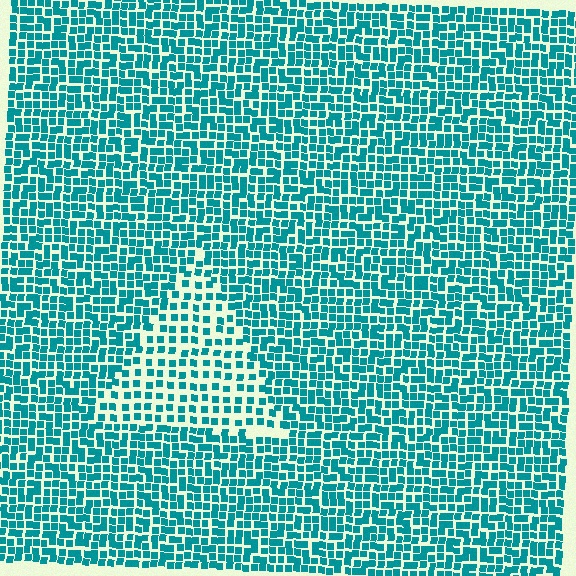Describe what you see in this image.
The image contains small teal elements arranged at two different densities. A triangle-shaped region is visible where the elements are less densely packed than the surrounding area.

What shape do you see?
I see a triangle.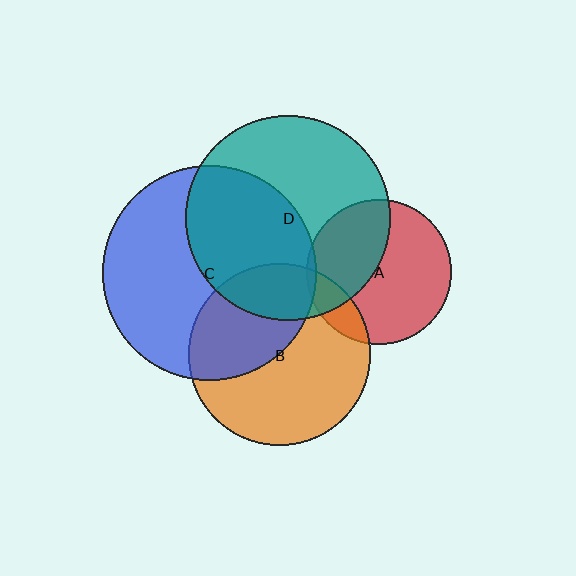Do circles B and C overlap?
Yes.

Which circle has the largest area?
Circle C (blue).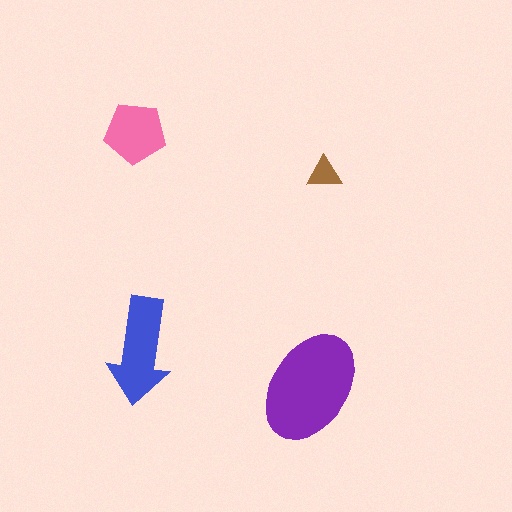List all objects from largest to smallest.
The purple ellipse, the blue arrow, the pink pentagon, the brown triangle.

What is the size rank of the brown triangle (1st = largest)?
4th.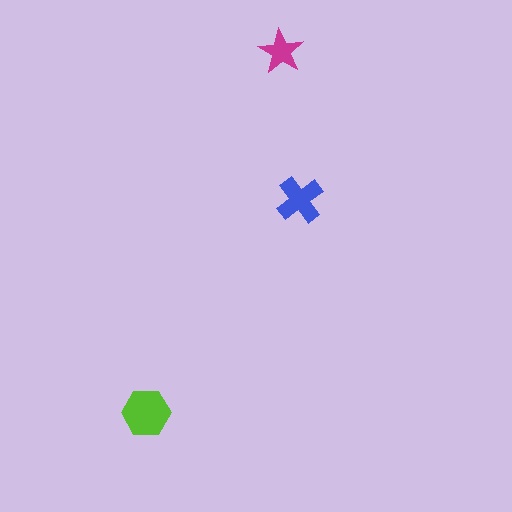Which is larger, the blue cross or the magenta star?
The blue cross.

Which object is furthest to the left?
The lime hexagon is leftmost.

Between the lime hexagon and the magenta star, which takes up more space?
The lime hexagon.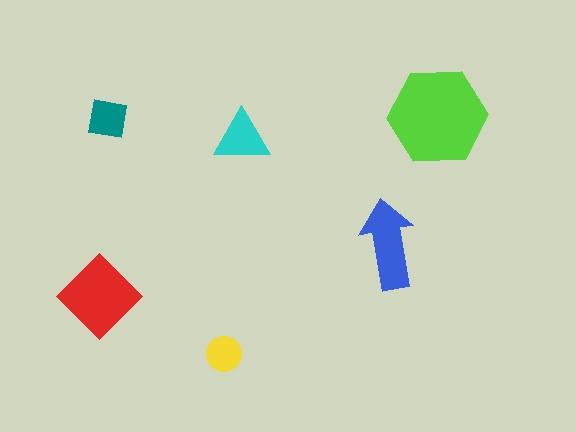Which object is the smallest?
The yellow circle.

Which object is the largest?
The lime hexagon.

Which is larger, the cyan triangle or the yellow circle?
The cyan triangle.